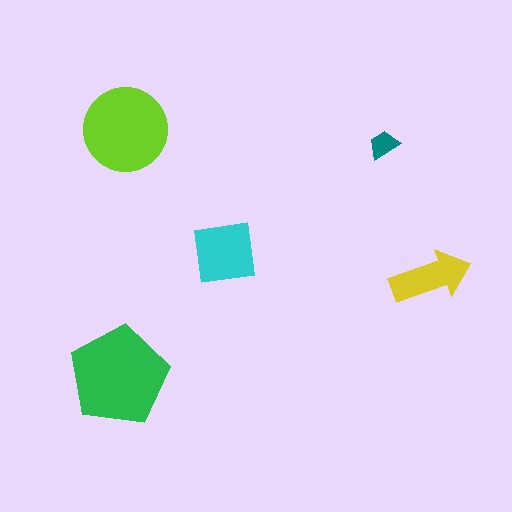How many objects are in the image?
There are 5 objects in the image.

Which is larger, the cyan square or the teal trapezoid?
The cyan square.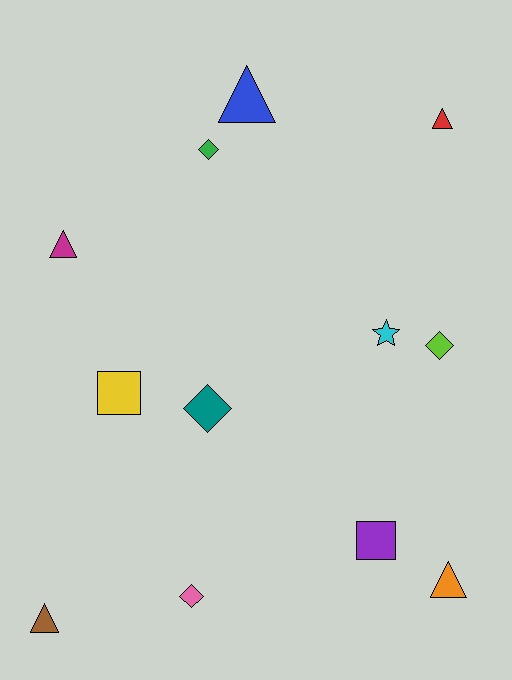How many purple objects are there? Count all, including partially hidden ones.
There is 1 purple object.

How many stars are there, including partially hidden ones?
There is 1 star.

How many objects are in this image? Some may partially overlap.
There are 12 objects.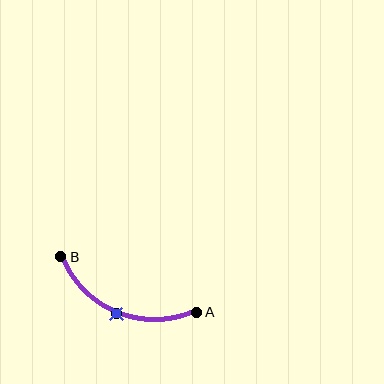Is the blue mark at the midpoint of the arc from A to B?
Yes. The blue mark lies on the arc at equal arc-length from both A and B — it is the arc midpoint.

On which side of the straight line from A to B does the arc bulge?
The arc bulges below the straight line connecting A and B.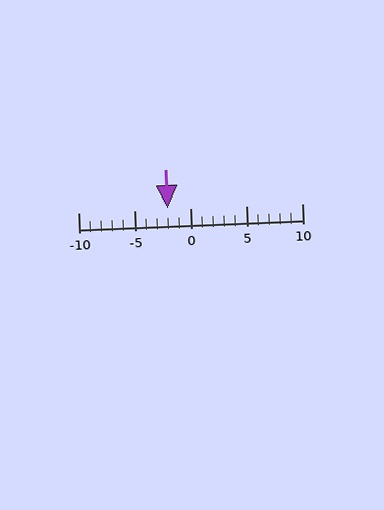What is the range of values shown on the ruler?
The ruler shows values from -10 to 10.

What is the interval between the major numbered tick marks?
The major tick marks are spaced 5 units apart.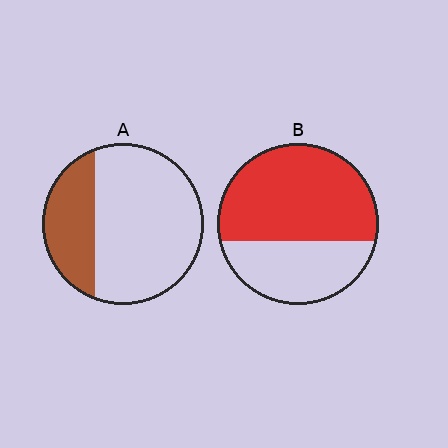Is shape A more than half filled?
No.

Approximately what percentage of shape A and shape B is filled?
A is approximately 30% and B is approximately 65%.